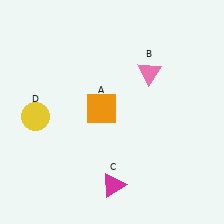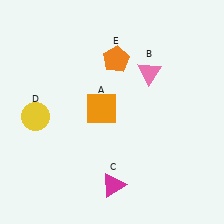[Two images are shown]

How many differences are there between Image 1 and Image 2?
There is 1 difference between the two images.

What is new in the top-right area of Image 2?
An orange pentagon (E) was added in the top-right area of Image 2.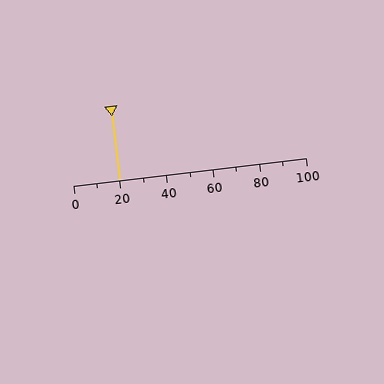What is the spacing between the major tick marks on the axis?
The major ticks are spaced 20 apart.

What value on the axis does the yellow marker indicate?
The marker indicates approximately 20.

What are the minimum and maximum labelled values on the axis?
The axis runs from 0 to 100.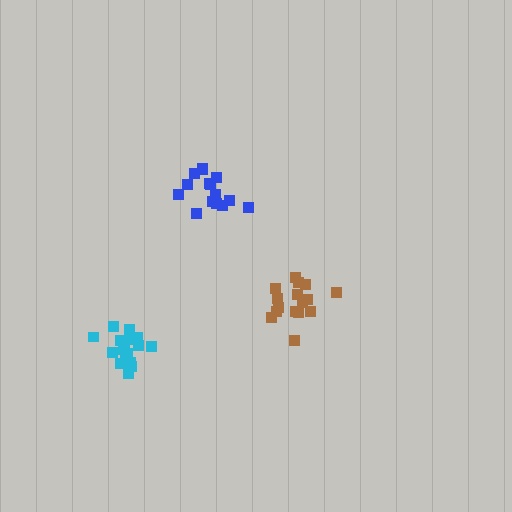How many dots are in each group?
Group 1: 15 dots, Group 2: 19 dots, Group 3: 17 dots (51 total).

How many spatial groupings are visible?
There are 3 spatial groupings.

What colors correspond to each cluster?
The clusters are colored: blue, cyan, brown.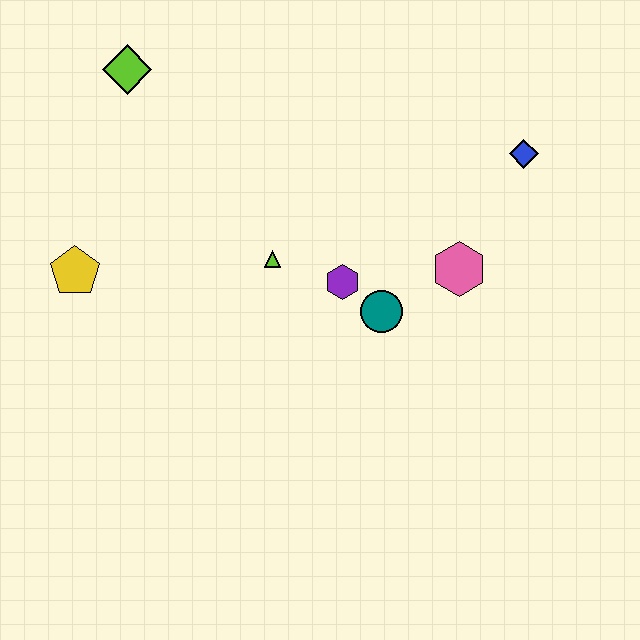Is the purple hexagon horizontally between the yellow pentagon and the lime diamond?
No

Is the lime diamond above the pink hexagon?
Yes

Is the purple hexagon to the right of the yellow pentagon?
Yes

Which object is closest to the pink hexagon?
The teal circle is closest to the pink hexagon.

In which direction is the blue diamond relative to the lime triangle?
The blue diamond is to the right of the lime triangle.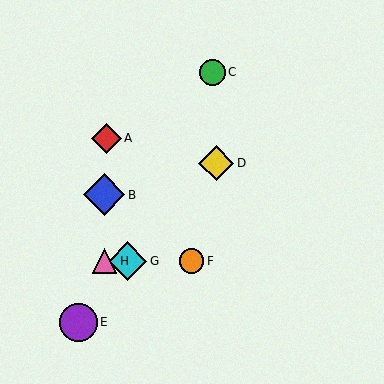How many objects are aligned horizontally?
3 objects (F, G, H) are aligned horizontally.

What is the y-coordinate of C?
Object C is at y≈72.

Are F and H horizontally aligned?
Yes, both are at y≈261.